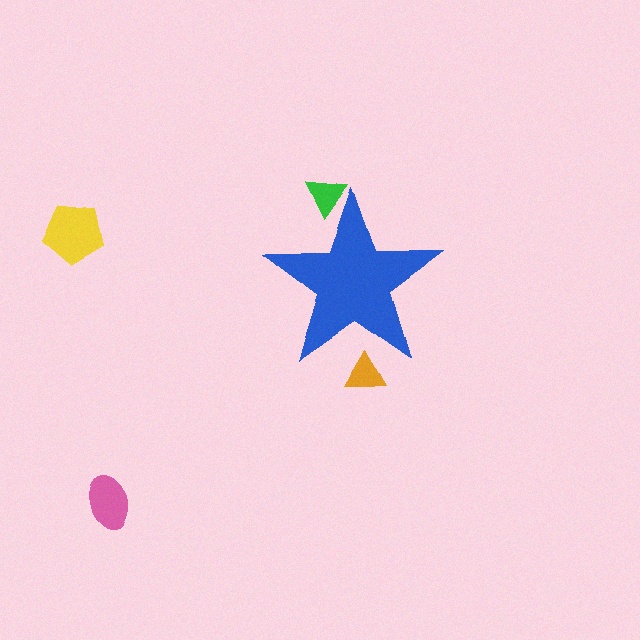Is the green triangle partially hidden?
Yes, the green triangle is partially hidden behind the blue star.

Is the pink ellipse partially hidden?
No, the pink ellipse is fully visible.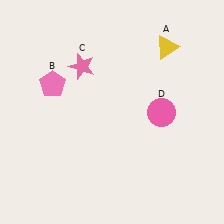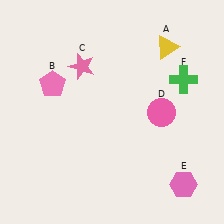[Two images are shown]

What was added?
A pink hexagon (E), a green cross (F) were added in Image 2.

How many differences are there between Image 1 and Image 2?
There are 2 differences between the two images.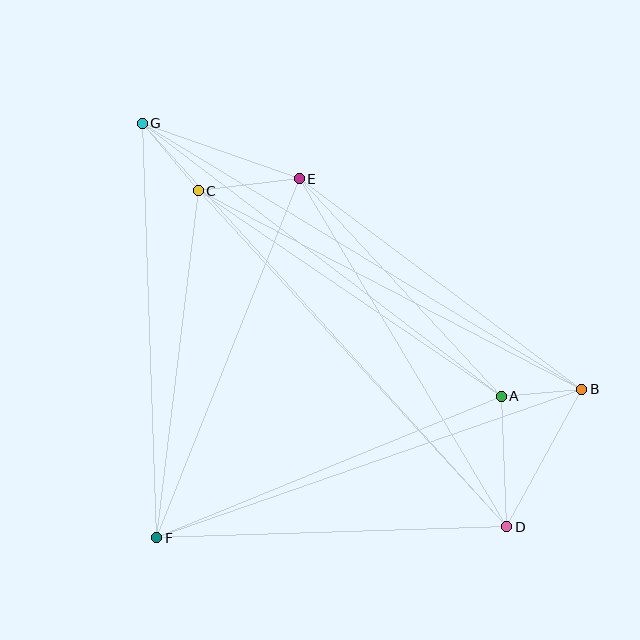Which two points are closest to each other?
Points A and B are closest to each other.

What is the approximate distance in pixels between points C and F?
The distance between C and F is approximately 349 pixels.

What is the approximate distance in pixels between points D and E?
The distance between D and E is approximately 405 pixels.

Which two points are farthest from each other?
Points D and G are farthest from each other.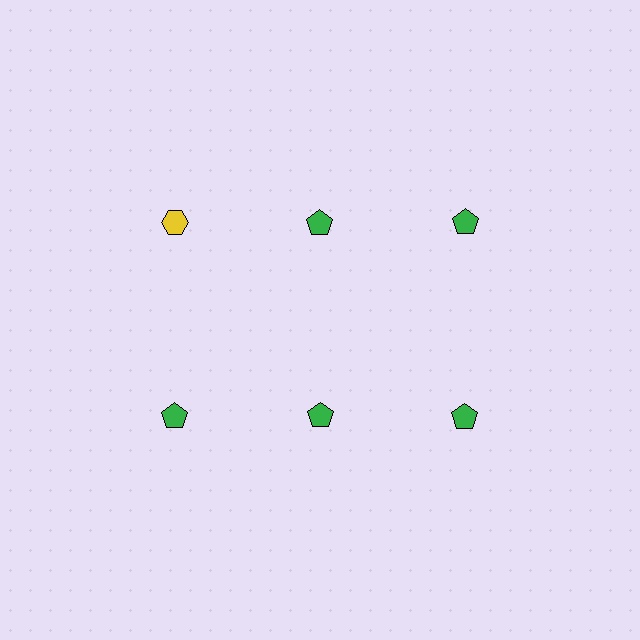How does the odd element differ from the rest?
It differs in both color (yellow instead of green) and shape (hexagon instead of pentagon).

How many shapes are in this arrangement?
There are 6 shapes arranged in a grid pattern.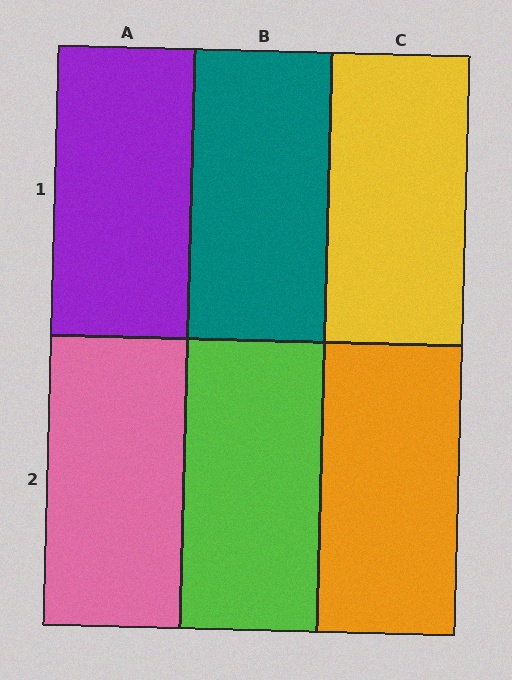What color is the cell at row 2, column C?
Orange.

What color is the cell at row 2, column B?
Lime.